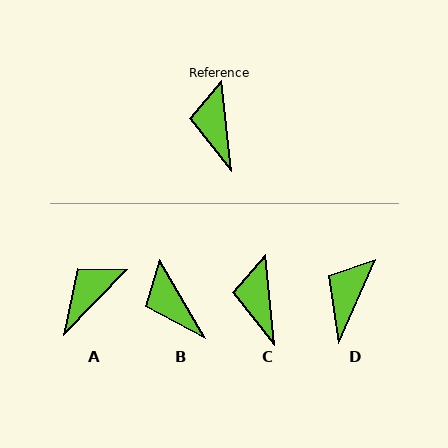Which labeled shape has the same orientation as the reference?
C.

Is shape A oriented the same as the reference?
No, it is off by about 50 degrees.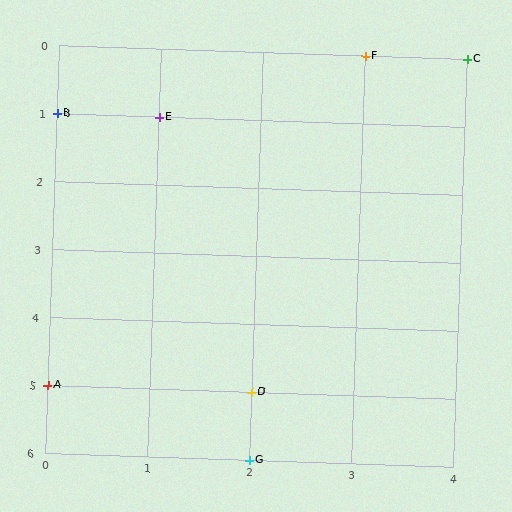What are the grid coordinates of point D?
Point D is at grid coordinates (2, 5).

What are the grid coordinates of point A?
Point A is at grid coordinates (0, 5).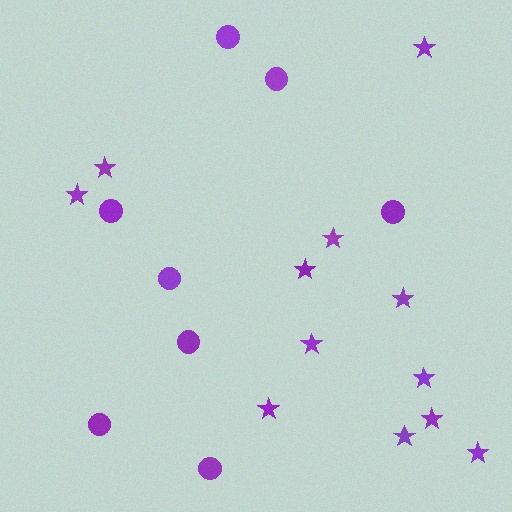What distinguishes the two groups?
There are 2 groups: one group of stars (12) and one group of circles (8).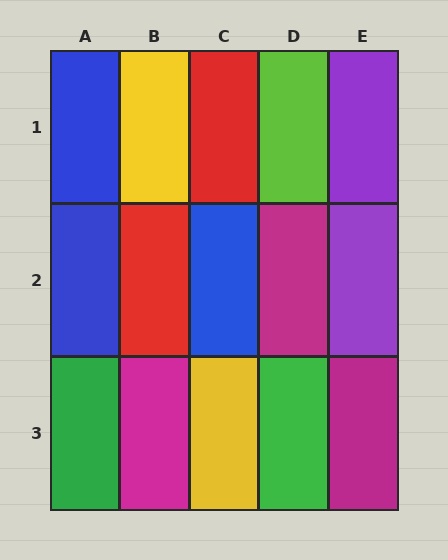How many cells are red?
2 cells are red.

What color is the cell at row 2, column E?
Purple.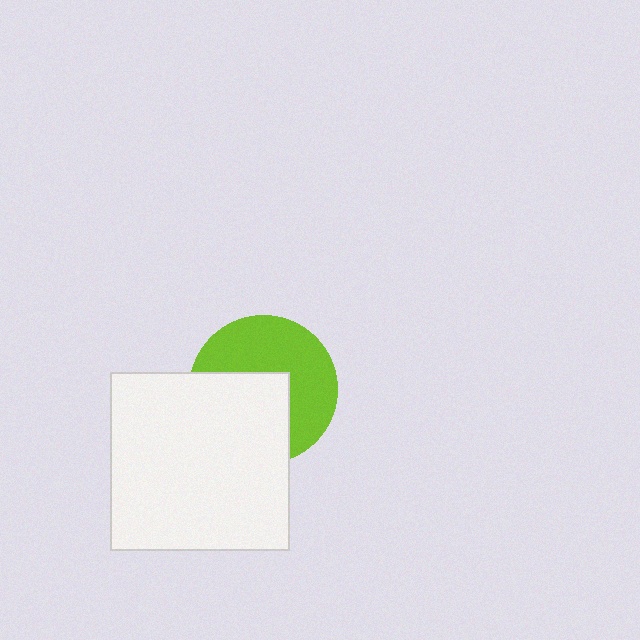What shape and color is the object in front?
The object in front is a white square.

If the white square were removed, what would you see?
You would see the complete lime circle.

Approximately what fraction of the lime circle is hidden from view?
Roughly 46% of the lime circle is hidden behind the white square.